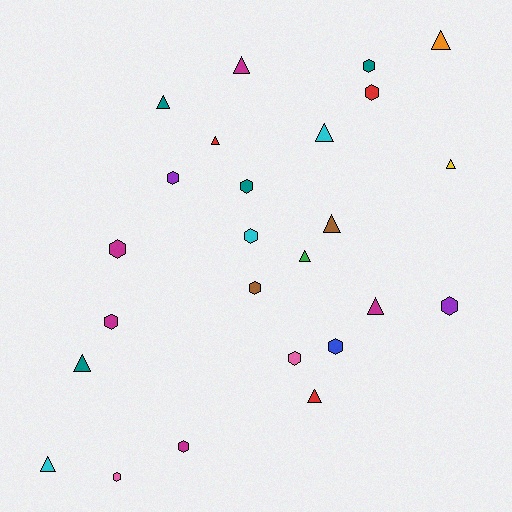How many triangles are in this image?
There are 12 triangles.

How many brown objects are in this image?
There are 2 brown objects.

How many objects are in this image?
There are 25 objects.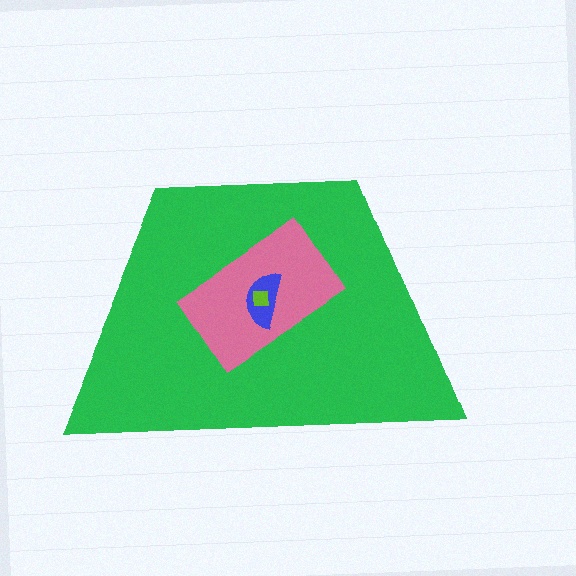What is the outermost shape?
The green trapezoid.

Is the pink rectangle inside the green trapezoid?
Yes.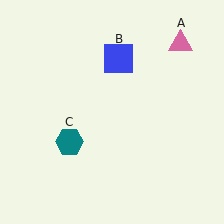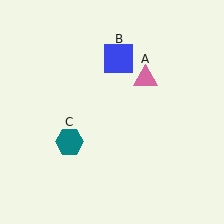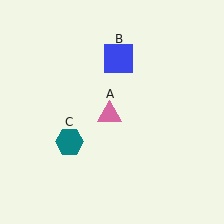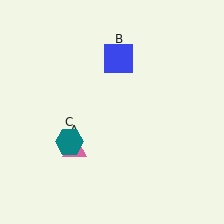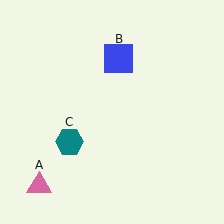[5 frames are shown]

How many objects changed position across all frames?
1 object changed position: pink triangle (object A).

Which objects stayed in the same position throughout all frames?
Blue square (object B) and teal hexagon (object C) remained stationary.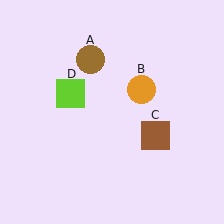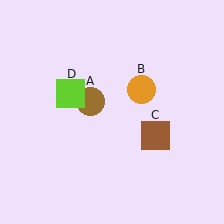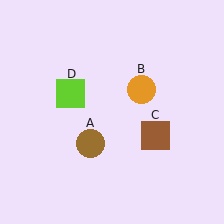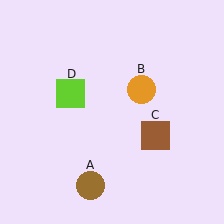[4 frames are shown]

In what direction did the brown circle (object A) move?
The brown circle (object A) moved down.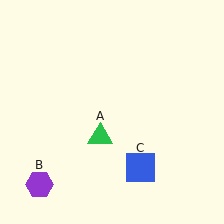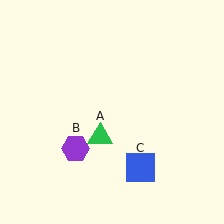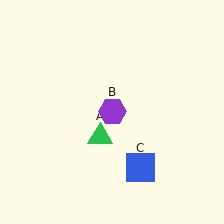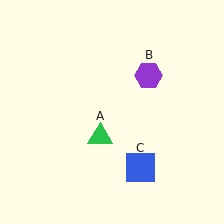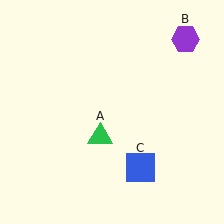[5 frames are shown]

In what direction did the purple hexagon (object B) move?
The purple hexagon (object B) moved up and to the right.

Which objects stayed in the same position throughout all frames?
Green triangle (object A) and blue square (object C) remained stationary.